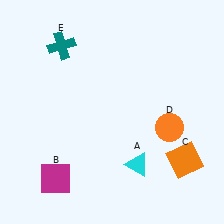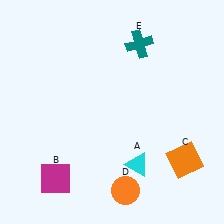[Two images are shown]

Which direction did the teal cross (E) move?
The teal cross (E) moved right.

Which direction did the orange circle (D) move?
The orange circle (D) moved down.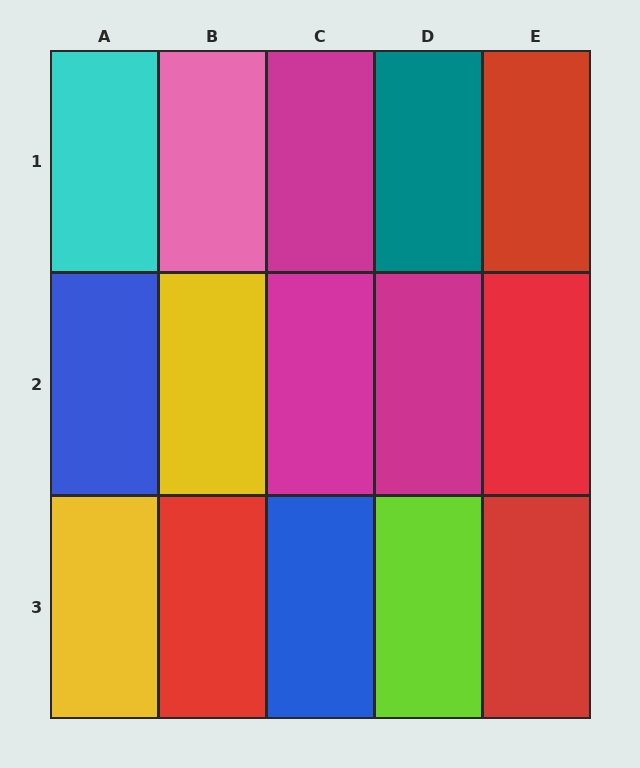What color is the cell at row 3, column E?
Red.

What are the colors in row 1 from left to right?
Cyan, pink, magenta, teal, red.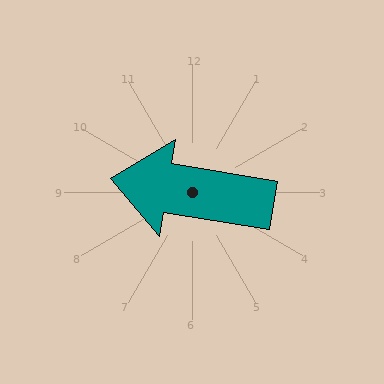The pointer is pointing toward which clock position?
Roughly 9 o'clock.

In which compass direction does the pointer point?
West.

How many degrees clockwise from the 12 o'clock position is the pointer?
Approximately 279 degrees.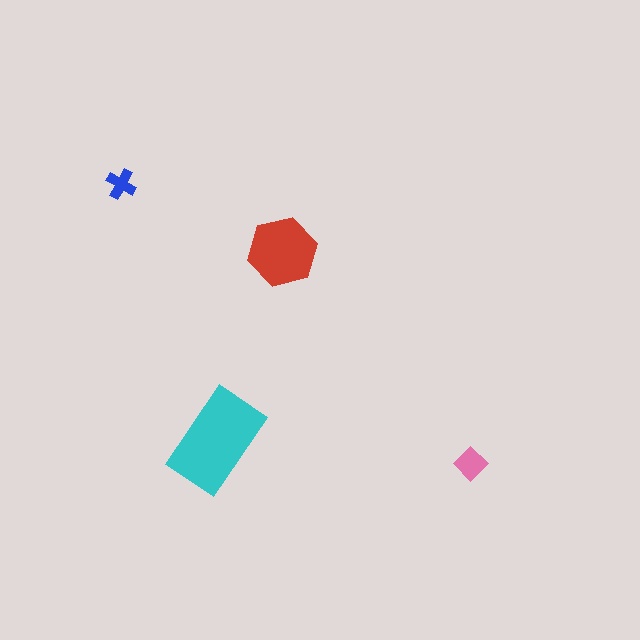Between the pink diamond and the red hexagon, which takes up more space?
The red hexagon.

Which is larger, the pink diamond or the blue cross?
The pink diamond.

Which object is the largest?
The cyan rectangle.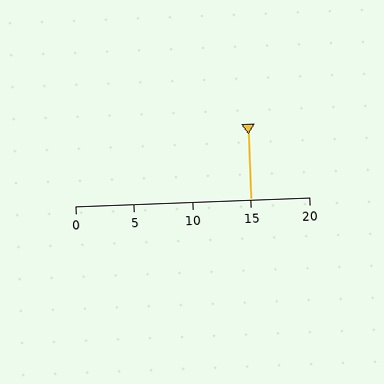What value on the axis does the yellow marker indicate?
The marker indicates approximately 15.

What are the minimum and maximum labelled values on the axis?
The axis runs from 0 to 20.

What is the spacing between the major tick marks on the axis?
The major ticks are spaced 5 apart.